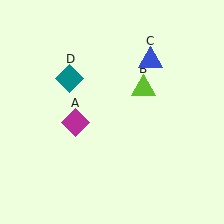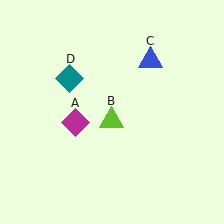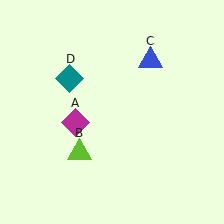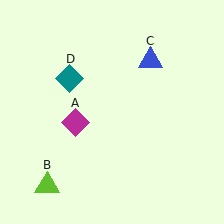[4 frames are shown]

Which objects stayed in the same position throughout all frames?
Magenta diamond (object A) and blue triangle (object C) and teal diamond (object D) remained stationary.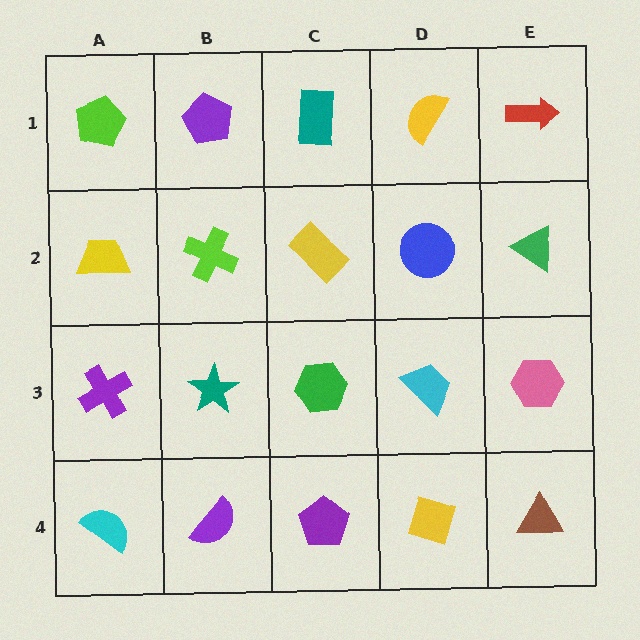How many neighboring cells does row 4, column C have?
3.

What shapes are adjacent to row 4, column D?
A cyan trapezoid (row 3, column D), a purple pentagon (row 4, column C), a brown triangle (row 4, column E).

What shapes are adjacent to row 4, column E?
A pink hexagon (row 3, column E), a yellow diamond (row 4, column D).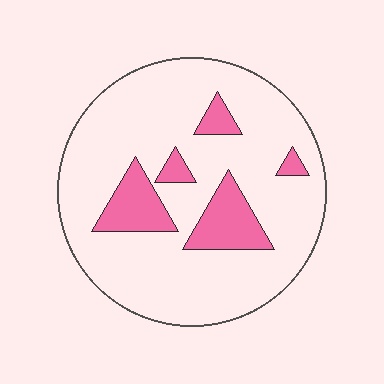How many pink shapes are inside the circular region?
5.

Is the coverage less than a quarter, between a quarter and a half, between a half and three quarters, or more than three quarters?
Less than a quarter.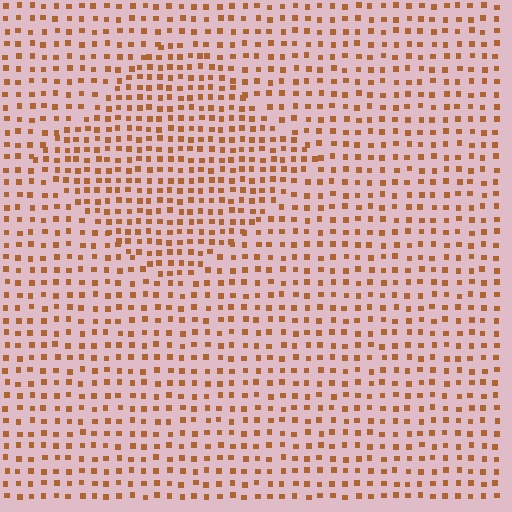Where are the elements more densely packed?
The elements are more densely packed inside the diamond boundary.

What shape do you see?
I see a diamond.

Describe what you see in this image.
The image contains small brown elements arranged at two different densities. A diamond-shaped region is visible where the elements are more densely packed than the surrounding area.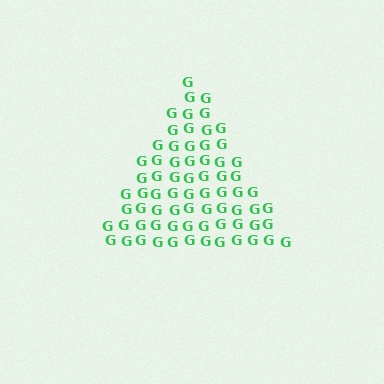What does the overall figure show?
The overall figure shows a triangle.